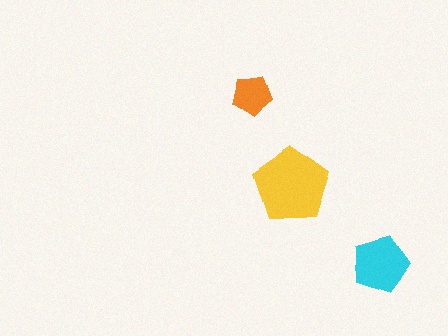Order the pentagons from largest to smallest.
the yellow one, the cyan one, the orange one.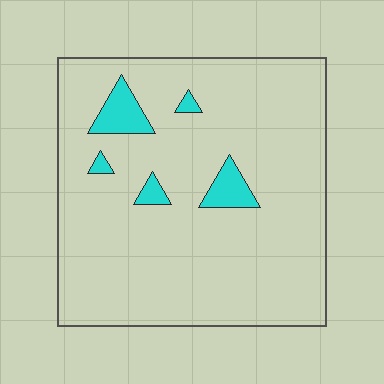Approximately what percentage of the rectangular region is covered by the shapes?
Approximately 5%.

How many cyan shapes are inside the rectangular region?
5.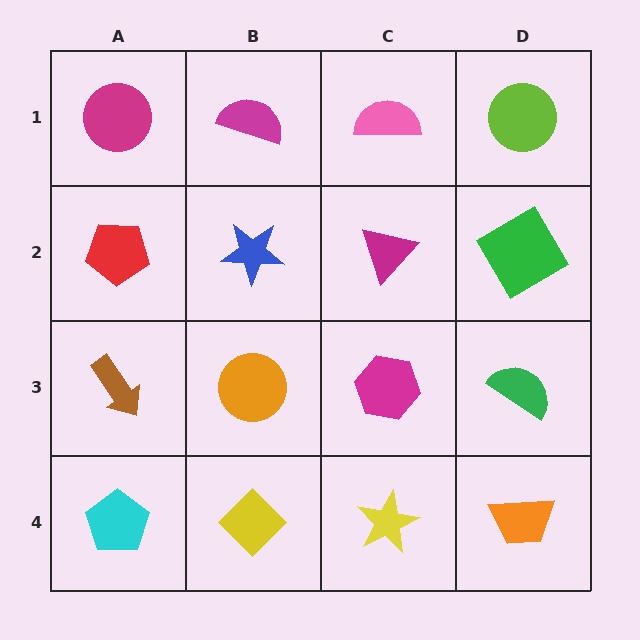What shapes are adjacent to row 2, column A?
A magenta circle (row 1, column A), a brown arrow (row 3, column A), a blue star (row 2, column B).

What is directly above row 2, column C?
A pink semicircle.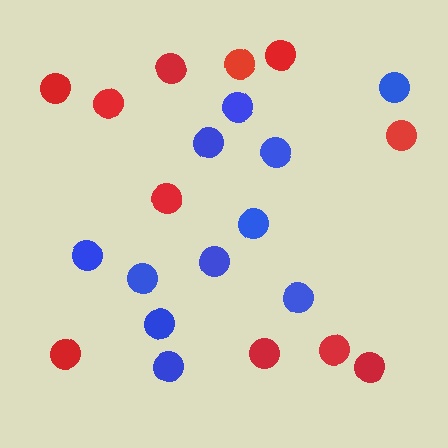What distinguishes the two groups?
There are 2 groups: one group of blue circles (11) and one group of red circles (11).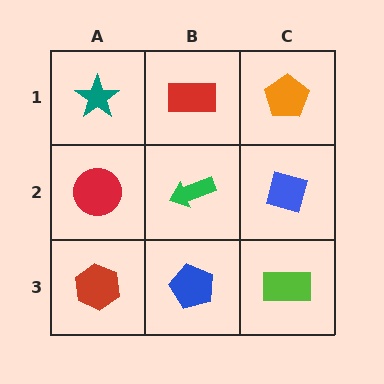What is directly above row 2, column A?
A teal star.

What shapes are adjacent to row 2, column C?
An orange pentagon (row 1, column C), a lime rectangle (row 3, column C), a green arrow (row 2, column B).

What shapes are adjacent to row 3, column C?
A blue diamond (row 2, column C), a blue pentagon (row 3, column B).